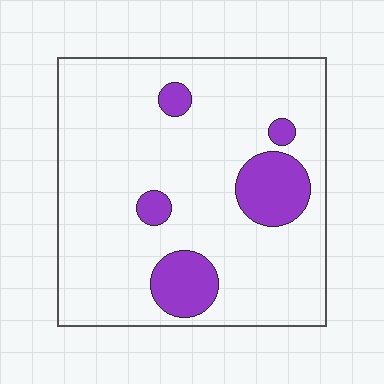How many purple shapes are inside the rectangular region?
5.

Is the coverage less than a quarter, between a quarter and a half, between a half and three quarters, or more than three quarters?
Less than a quarter.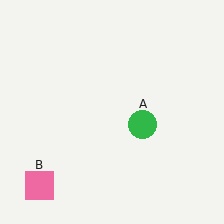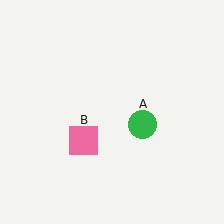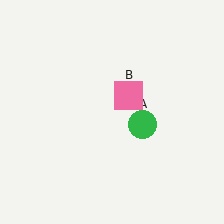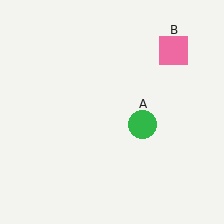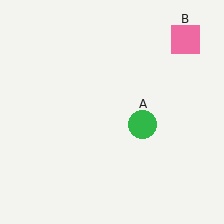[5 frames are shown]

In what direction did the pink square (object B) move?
The pink square (object B) moved up and to the right.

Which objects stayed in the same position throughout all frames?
Green circle (object A) remained stationary.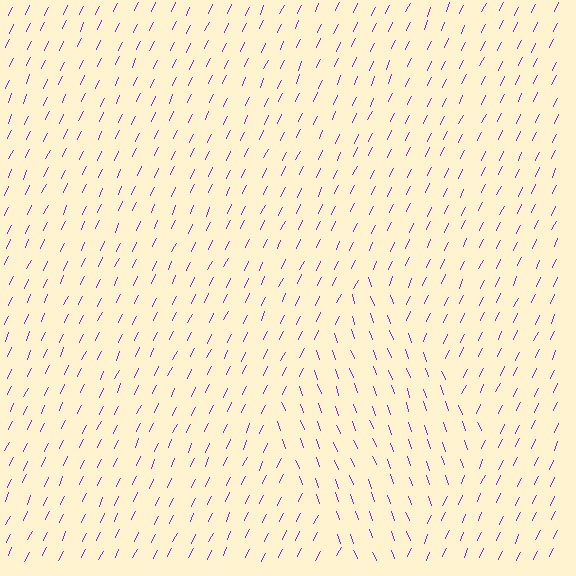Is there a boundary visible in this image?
Yes, there is a texture boundary formed by a change in line orientation.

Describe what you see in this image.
The image is filled with small purple line segments. A diamond region in the image has lines oriented differently from the surrounding lines, creating a visible texture boundary.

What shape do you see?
I see a diamond.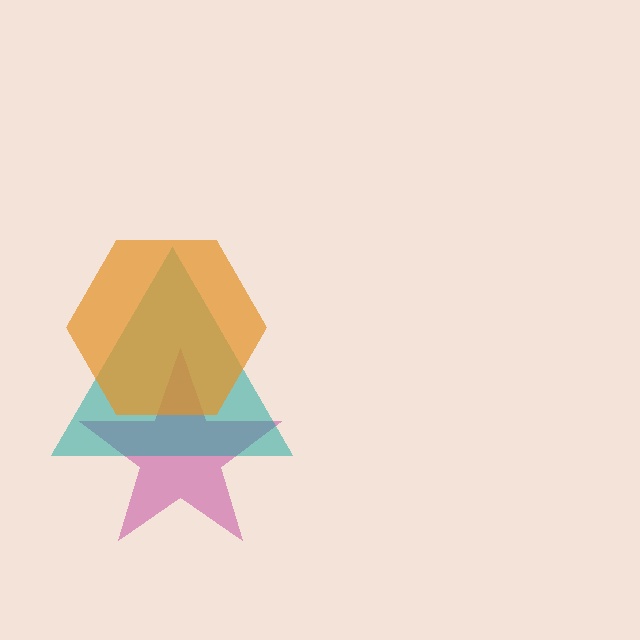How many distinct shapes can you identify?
There are 3 distinct shapes: a magenta star, a teal triangle, an orange hexagon.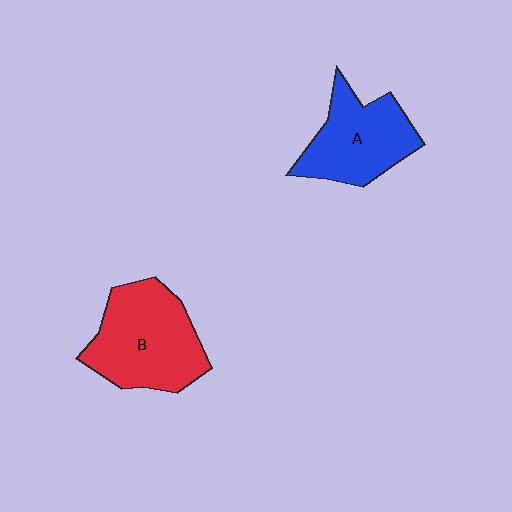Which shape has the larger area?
Shape B (red).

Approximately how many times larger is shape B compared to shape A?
Approximately 1.2 times.